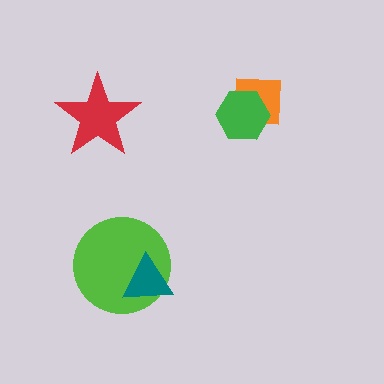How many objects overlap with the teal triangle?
1 object overlaps with the teal triangle.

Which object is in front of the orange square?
The green hexagon is in front of the orange square.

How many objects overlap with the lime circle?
1 object overlaps with the lime circle.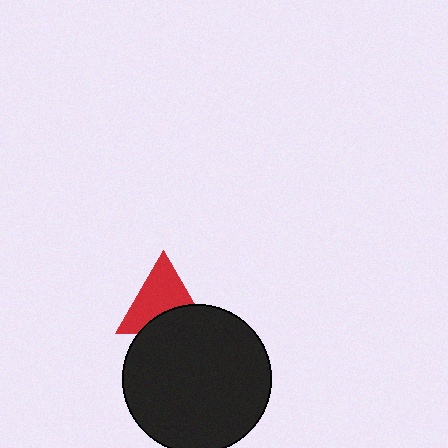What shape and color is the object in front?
The object in front is a black circle.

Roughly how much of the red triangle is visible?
Most of it is visible (roughly 65%).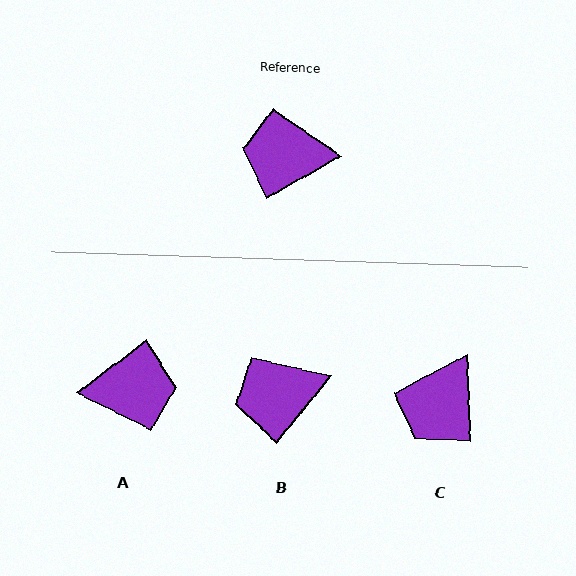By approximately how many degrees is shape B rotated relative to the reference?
Approximately 21 degrees counter-clockwise.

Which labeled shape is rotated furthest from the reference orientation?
A, about 173 degrees away.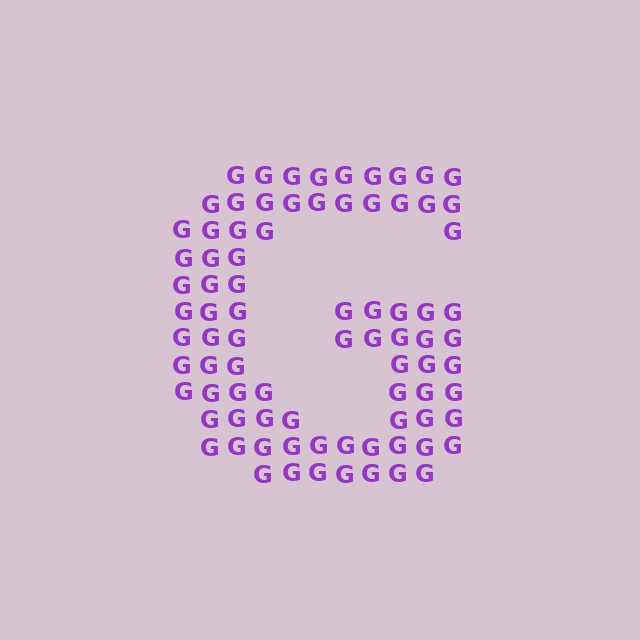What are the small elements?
The small elements are letter G's.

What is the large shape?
The large shape is the letter G.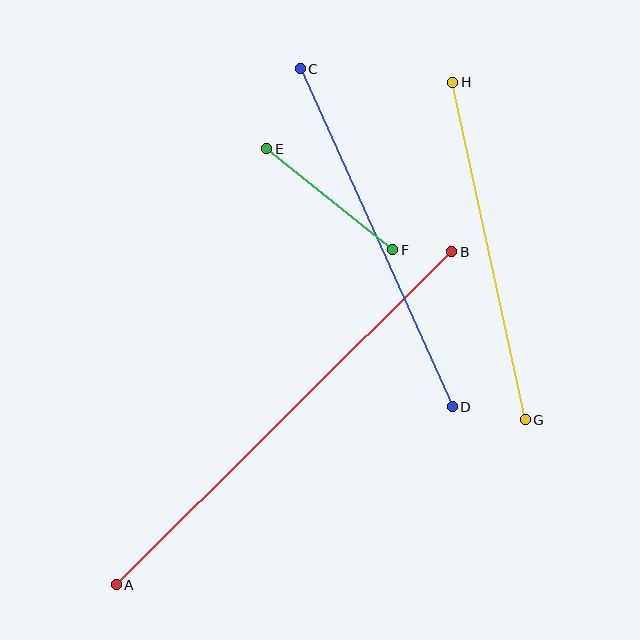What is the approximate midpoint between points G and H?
The midpoint is at approximately (489, 251) pixels.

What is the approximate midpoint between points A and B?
The midpoint is at approximately (284, 418) pixels.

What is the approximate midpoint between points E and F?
The midpoint is at approximately (330, 199) pixels.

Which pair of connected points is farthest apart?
Points A and B are farthest apart.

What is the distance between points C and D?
The distance is approximately 371 pixels.